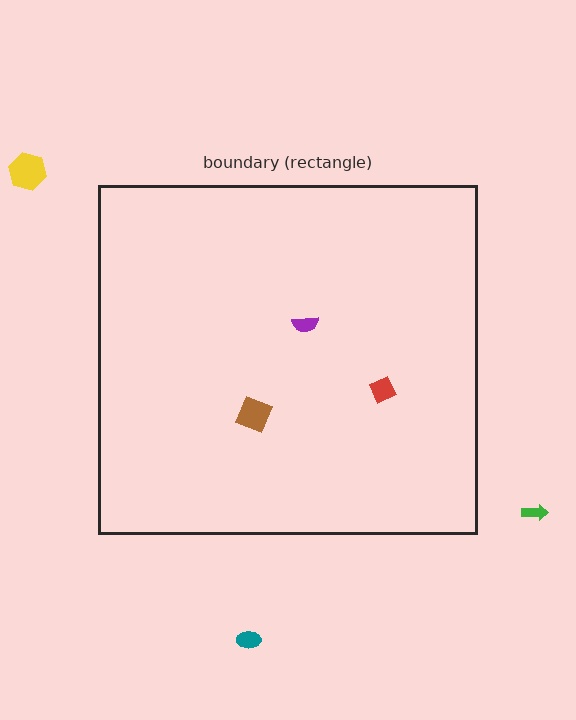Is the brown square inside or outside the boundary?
Inside.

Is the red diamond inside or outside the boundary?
Inside.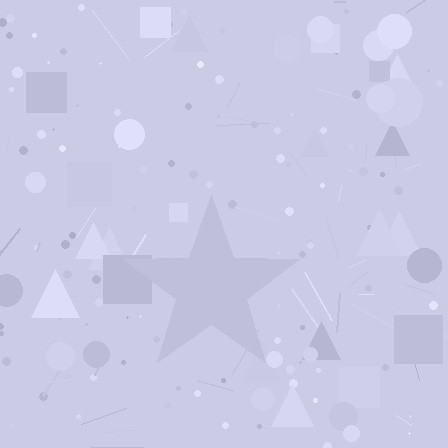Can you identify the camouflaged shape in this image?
The camouflaged shape is a star.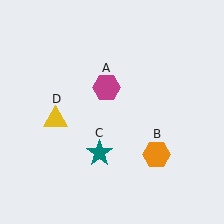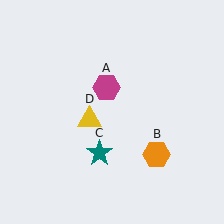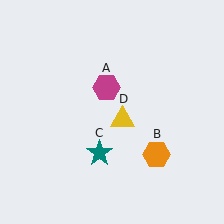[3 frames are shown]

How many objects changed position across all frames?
1 object changed position: yellow triangle (object D).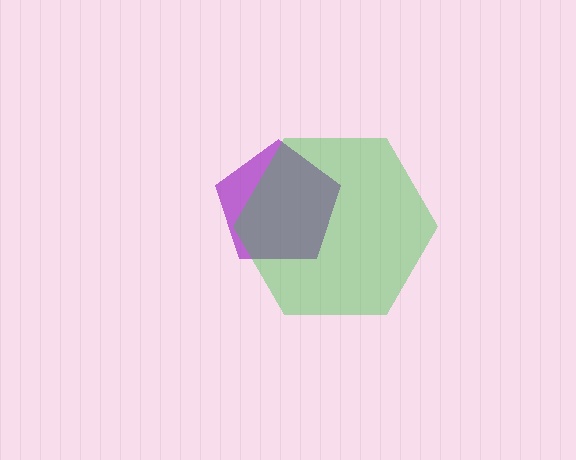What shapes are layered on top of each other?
The layered shapes are: a purple pentagon, a green hexagon.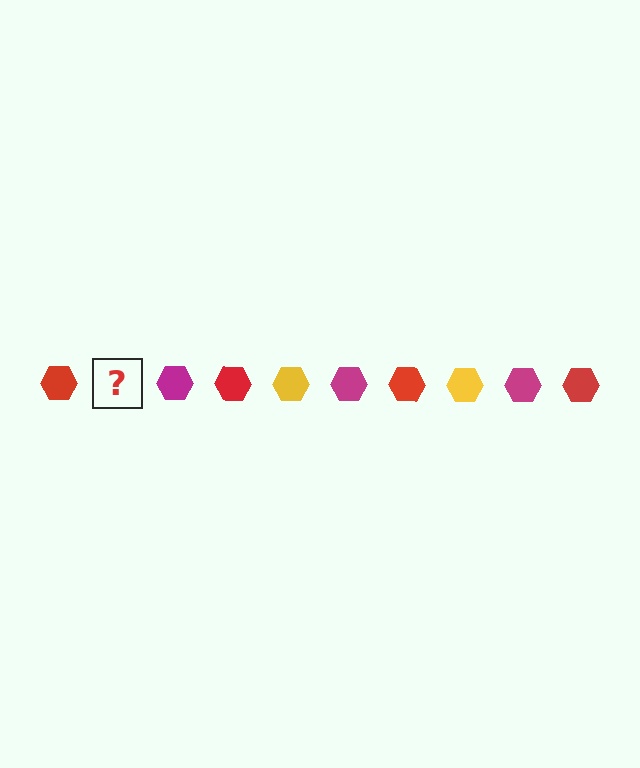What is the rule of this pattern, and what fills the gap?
The rule is that the pattern cycles through red, yellow, magenta hexagons. The gap should be filled with a yellow hexagon.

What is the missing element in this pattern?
The missing element is a yellow hexagon.